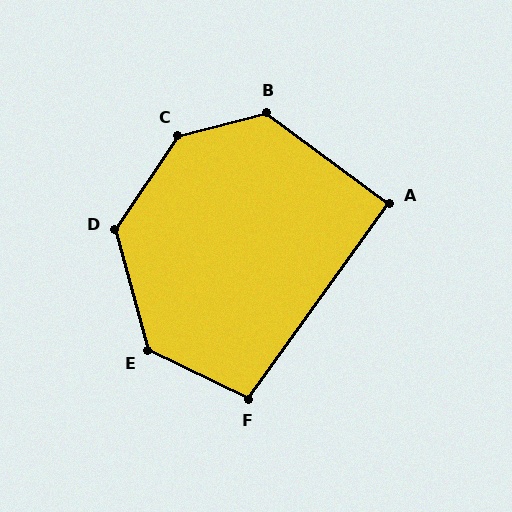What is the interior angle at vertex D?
Approximately 131 degrees (obtuse).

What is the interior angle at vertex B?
Approximately 129 degrees (obtuse).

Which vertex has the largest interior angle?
C, at approximately 138 degrees.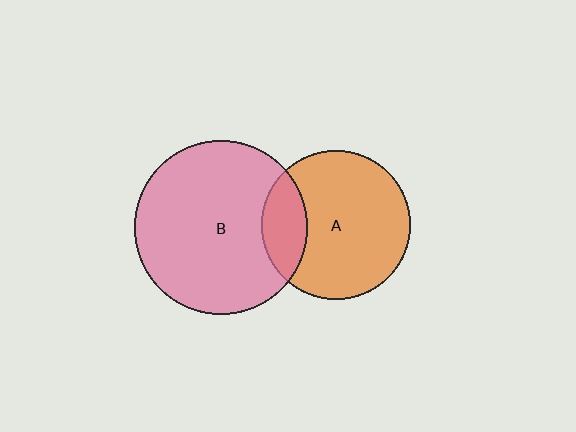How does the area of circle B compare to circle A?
Approximately 1.4 times.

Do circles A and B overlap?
Yes.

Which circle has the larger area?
Circle B (pink).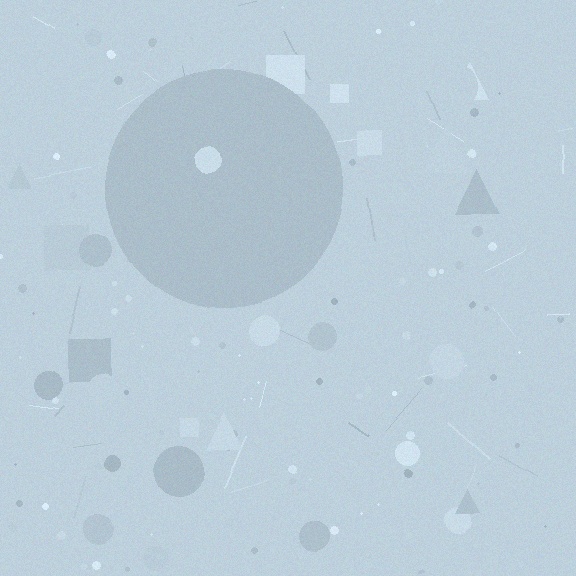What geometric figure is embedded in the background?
A circle is embedded in the background.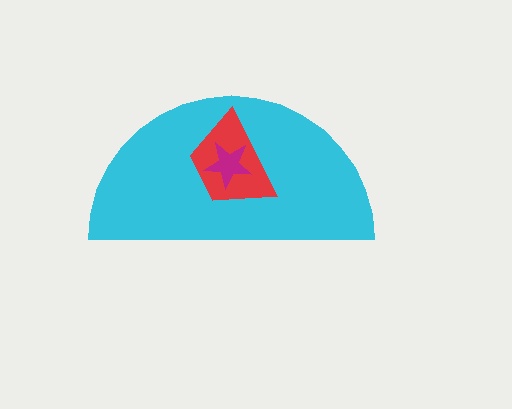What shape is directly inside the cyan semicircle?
The red trapezoid.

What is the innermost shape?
The magenta star.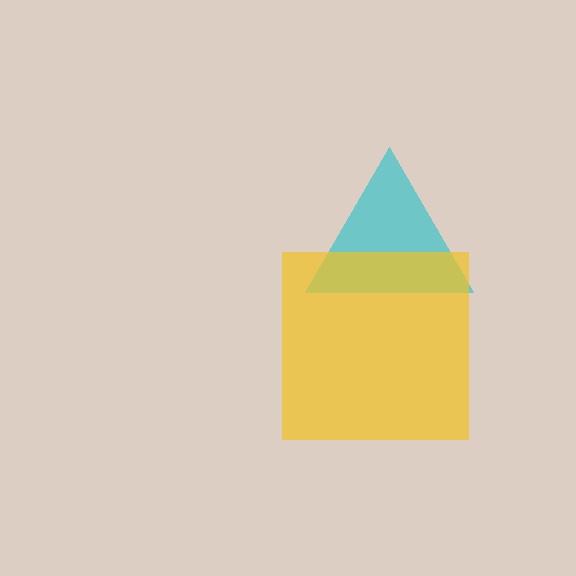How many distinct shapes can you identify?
There are 2 distinct shapes: a cyan triangle, a yellow square.